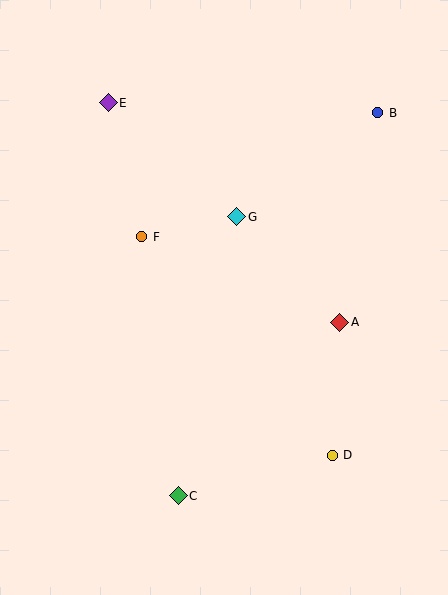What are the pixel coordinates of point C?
Point C is at (178, 496).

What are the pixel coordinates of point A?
Point A is at (340, 322).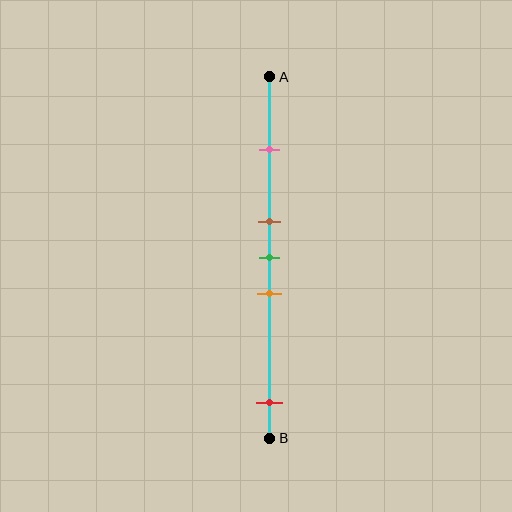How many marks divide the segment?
There are 5 marks dividing the segment.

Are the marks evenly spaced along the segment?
No, the marks are not evenly spaced.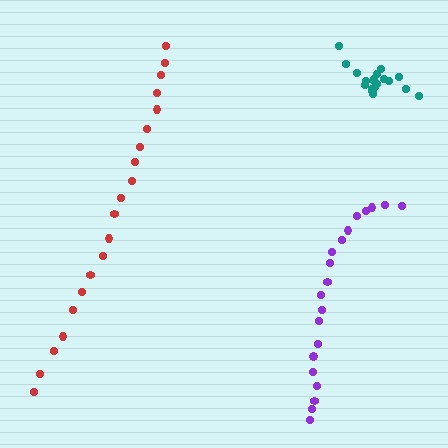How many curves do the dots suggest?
There are 3 distinct paths.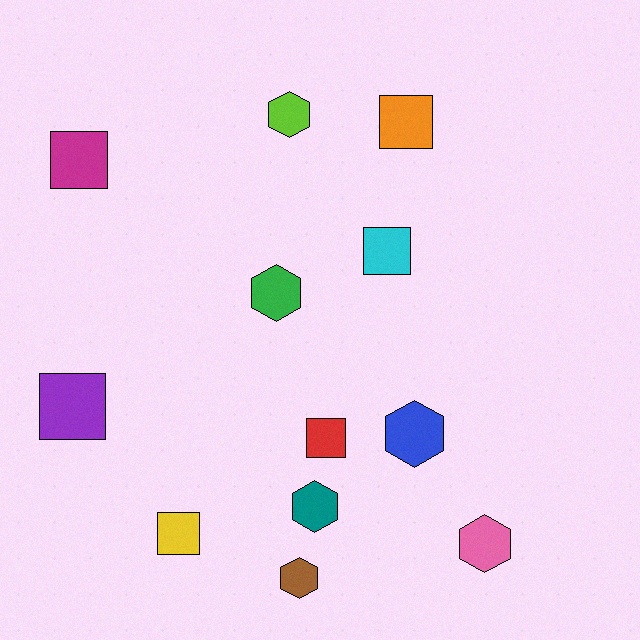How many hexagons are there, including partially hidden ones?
There are 6 hexagons.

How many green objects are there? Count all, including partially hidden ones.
There is 1 green object.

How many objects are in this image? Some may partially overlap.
There are 12 objects.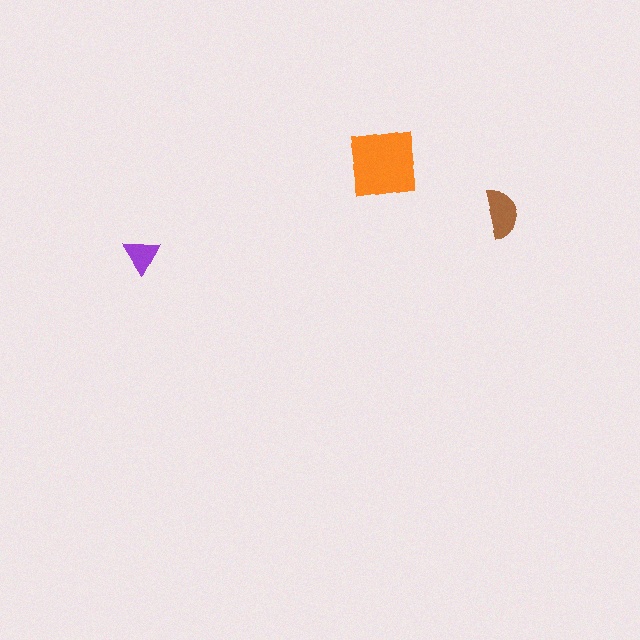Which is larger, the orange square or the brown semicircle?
The orange square.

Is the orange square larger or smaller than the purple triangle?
Larger.